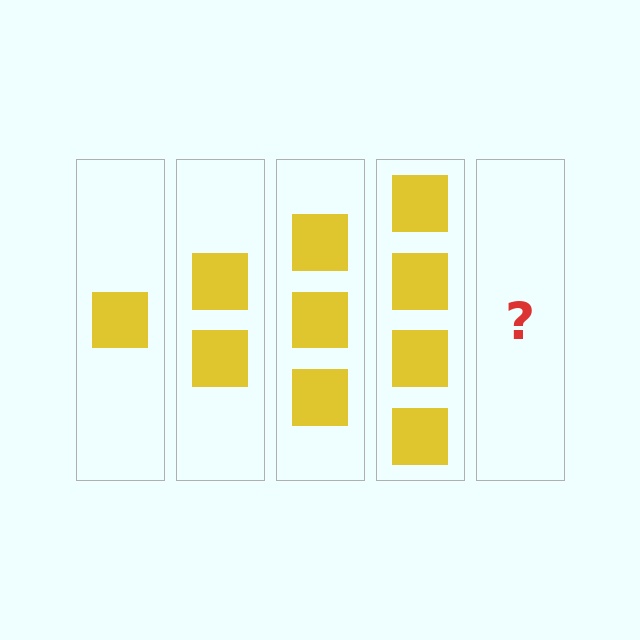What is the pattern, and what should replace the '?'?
The pattern is that each step adds one more square. The '?' should be 5 squares.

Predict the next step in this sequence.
The next step is 5 squares.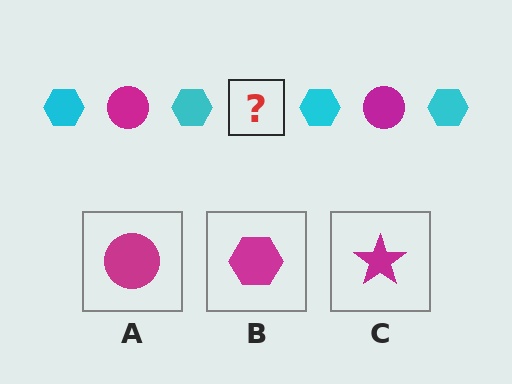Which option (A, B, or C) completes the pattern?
A.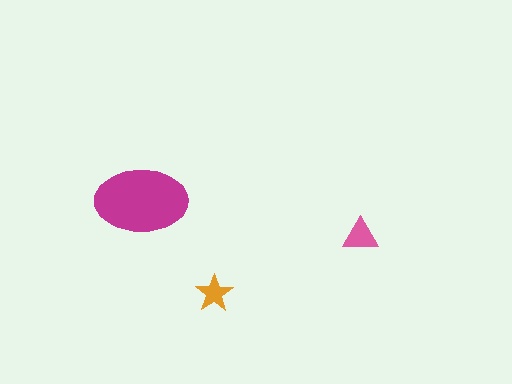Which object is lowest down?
The orange star is bottommost.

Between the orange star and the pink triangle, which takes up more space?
The pink triangle.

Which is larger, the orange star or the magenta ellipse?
The magenta ellipse.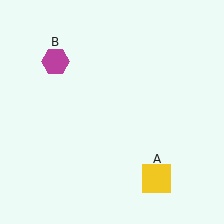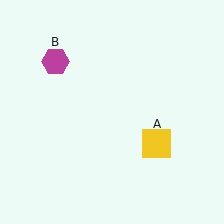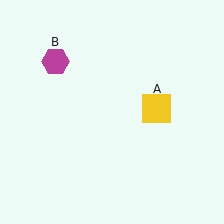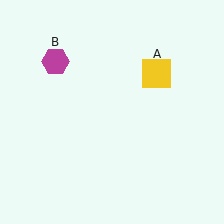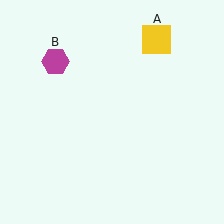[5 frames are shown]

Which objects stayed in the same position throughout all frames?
Magenta hexagon (object B) remained stationary.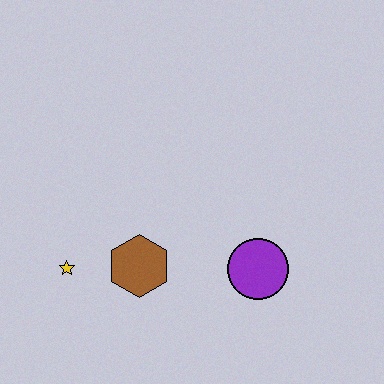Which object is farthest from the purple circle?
The yellow star is farthest from the purple circle.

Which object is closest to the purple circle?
The brown hexagon is closest to the purple circle.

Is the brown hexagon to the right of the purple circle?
No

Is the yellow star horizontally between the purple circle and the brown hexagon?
No